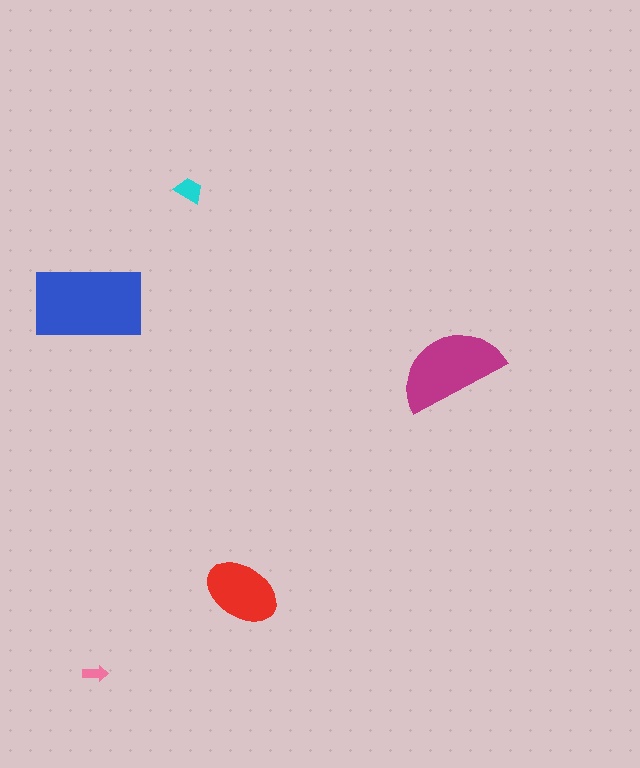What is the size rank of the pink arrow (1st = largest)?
5th.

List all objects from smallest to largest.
The pink arrow, the cyan trapezoid, the red ellipse, the magenta semicircle, the blue rectangle.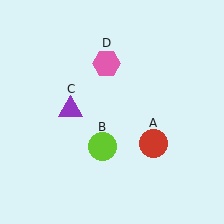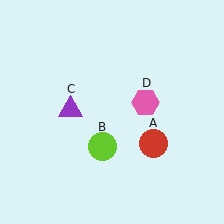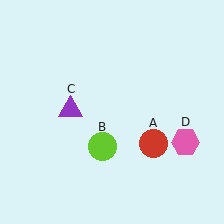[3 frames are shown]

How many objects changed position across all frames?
1 object changed position: pink hexagon (object D).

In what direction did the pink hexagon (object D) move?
The pink hexagon (object D) moved down and to the right.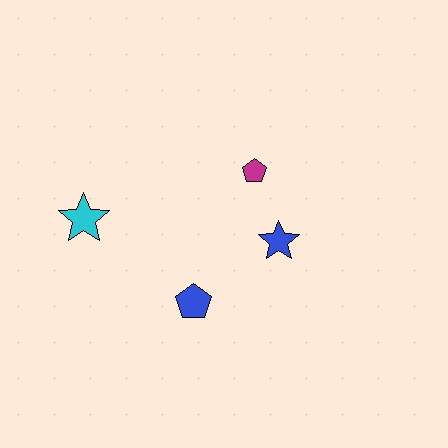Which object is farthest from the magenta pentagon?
The cyan star is farthest from the magenta pentagon.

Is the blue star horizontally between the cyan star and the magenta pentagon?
No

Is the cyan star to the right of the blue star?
No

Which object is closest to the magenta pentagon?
The blue star is closest to the magenta pentagon.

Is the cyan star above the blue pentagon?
Yes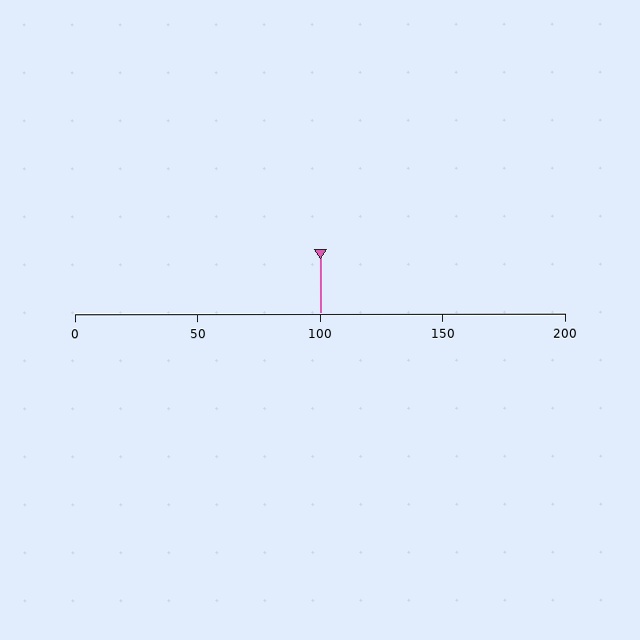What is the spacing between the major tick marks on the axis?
The major ticks are spaced 50 apart.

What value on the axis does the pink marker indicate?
The marker indicates approximately 100.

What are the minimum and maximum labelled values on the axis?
The axis runs from 0 to 200.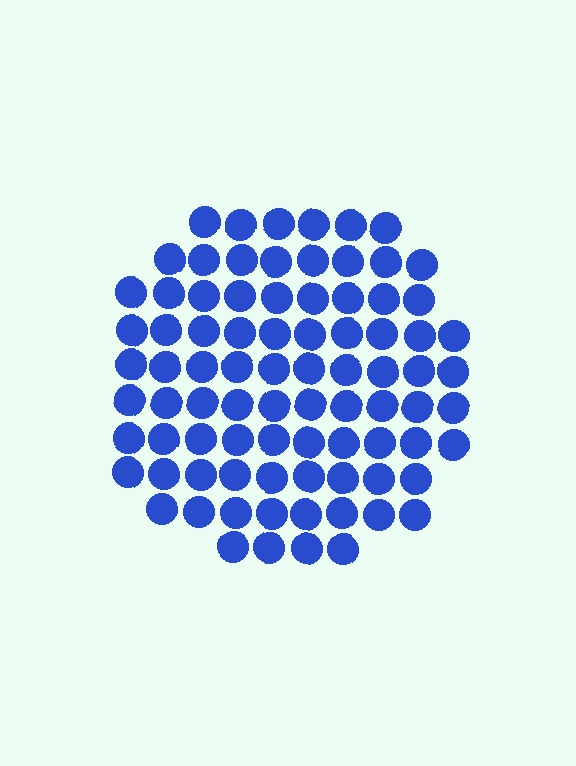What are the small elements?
The small elements are circles.